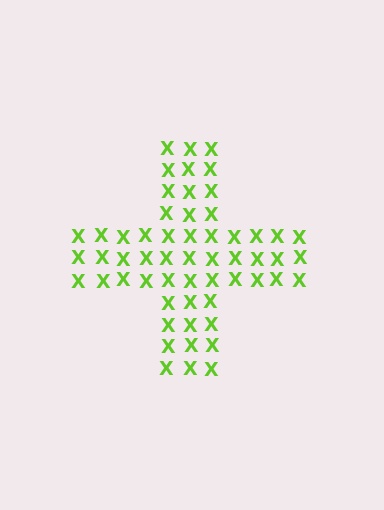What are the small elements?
The small elements are letter X's.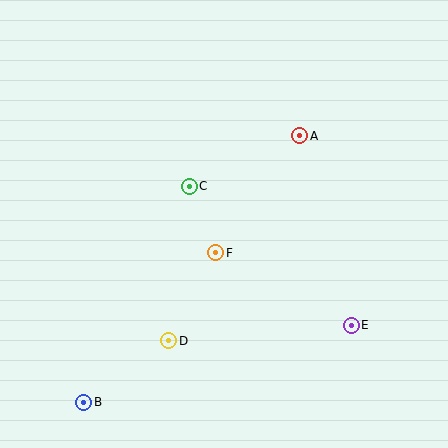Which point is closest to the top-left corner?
Point C is closest to the top-left corner.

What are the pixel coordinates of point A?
Point A is at (300, 136).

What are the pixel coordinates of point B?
Point B is at (84, 402).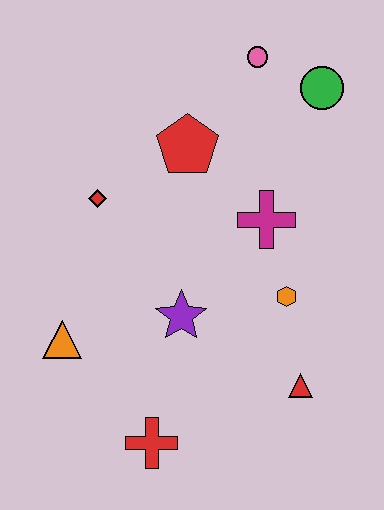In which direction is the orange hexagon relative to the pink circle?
The orange hexagon is below the pink circle.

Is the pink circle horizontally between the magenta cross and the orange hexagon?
No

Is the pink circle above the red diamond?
Yes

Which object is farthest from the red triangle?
The pink circle is farthest from the red triangle.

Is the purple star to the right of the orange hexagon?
No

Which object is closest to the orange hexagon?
The magenta cross is closest to the orange hexagon.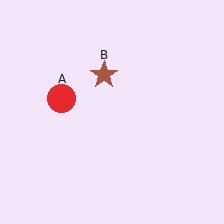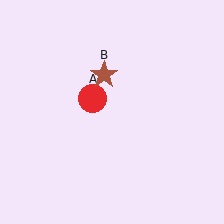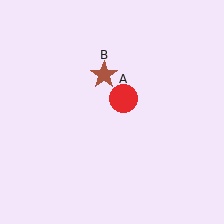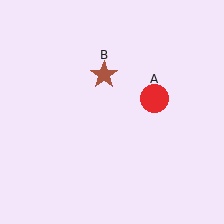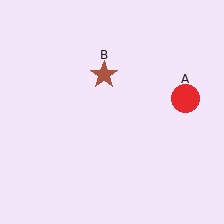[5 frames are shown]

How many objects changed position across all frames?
1 object changed position: red circle (object A).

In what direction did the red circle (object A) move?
The red circle (object A) moved right.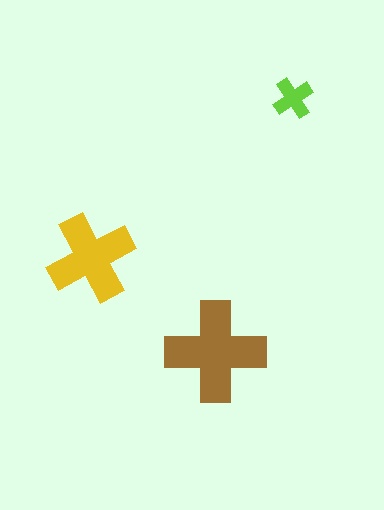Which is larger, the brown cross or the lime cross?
The brown one.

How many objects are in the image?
There are 3 objects in the image.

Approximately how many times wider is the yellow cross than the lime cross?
About 2 times wider.